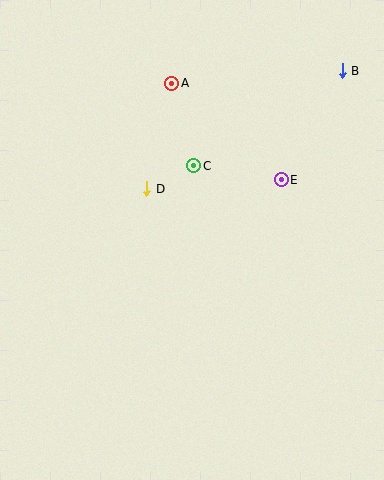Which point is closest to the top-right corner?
Point B is closest to the top-right corner.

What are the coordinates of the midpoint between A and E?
The midpoint between A and E is at (227, 131).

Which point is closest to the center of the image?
Point D at (147, 189) is closest to the center.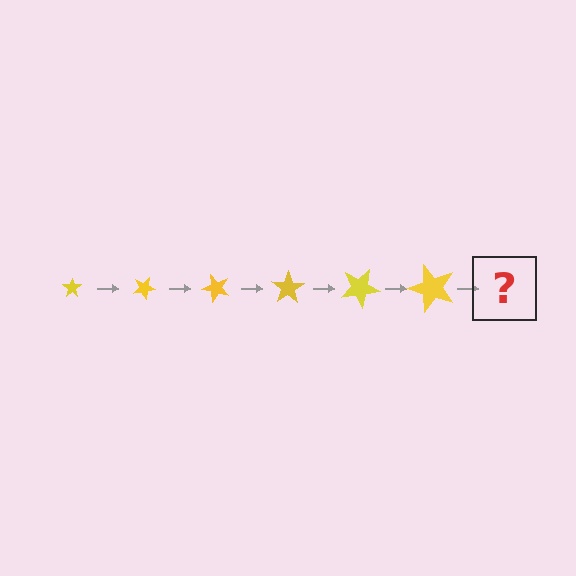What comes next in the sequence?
The next element should be a star, larger than the previous one and rotated 150 degrees from the start.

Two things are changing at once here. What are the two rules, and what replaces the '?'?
The two rules are that the star grows larger each step and it rotates 25 degrees each step. The '?' should be a star, larger than the previous one and rotated 150 degrees from the start.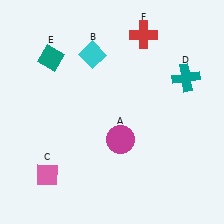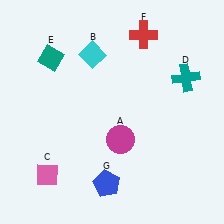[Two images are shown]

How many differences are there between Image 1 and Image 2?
There is 1 difference between the two images.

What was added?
A blue pentagon (G) was added in Image 2.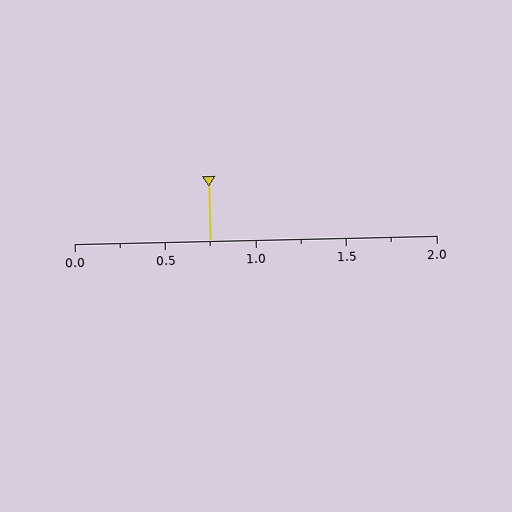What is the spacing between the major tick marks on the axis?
The major ticks are spaced 0.5 apart.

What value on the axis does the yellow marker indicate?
The marker indicates approximately 0.75.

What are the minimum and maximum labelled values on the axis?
The axis runs from 0.0 to 2.0.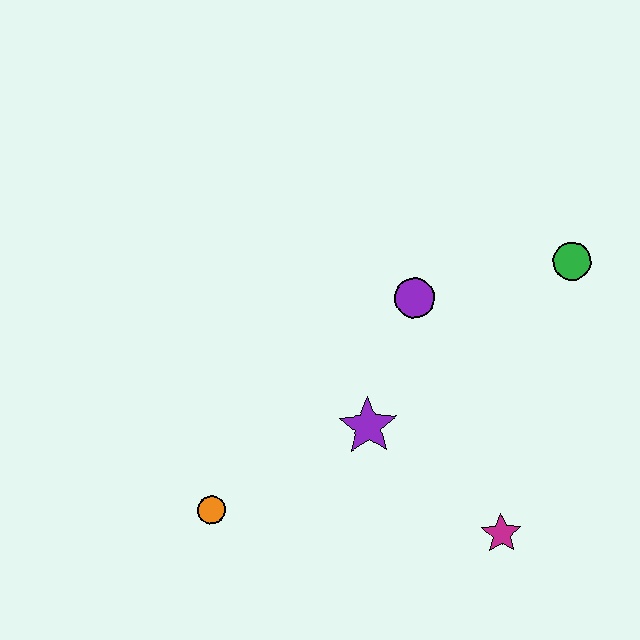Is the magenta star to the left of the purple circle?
No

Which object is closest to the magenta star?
The purple star is closest to the magenta star.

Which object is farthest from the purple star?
The green circle is farthest from the purple star.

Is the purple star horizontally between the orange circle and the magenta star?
Yes